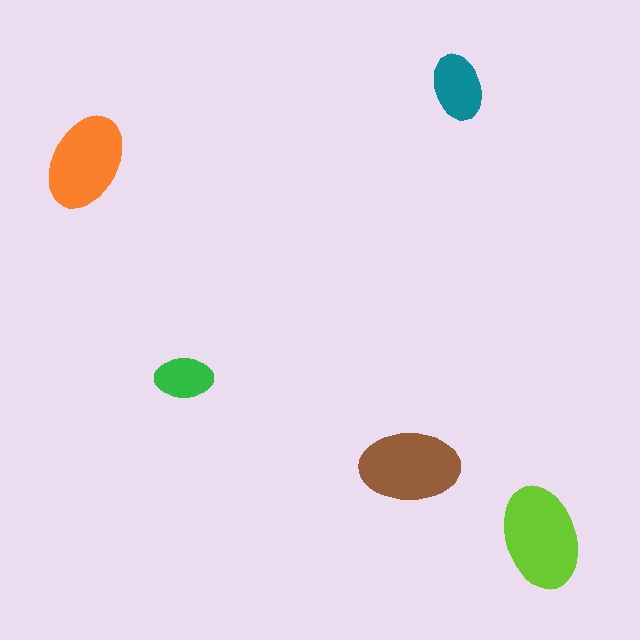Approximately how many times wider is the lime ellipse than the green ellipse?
About 2 times wider.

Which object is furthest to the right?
The lime ellipse is rightmost.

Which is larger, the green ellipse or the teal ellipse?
The teal one.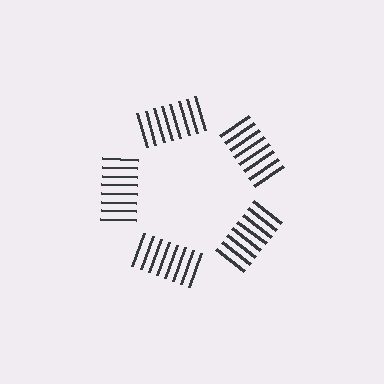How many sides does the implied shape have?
5 sides — the line-ends trace a pentagon.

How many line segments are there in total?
40 — 8 along each of the 5 edges.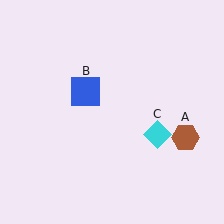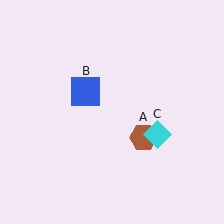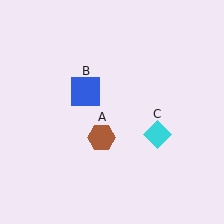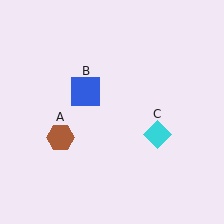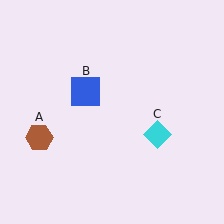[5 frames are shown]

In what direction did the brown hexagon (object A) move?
The brown hexagon (object A) moved left.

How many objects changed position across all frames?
1 object changed position: brown hexagon (object A).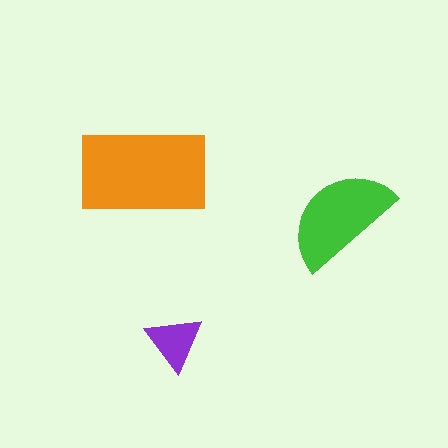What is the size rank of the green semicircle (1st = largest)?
2nd.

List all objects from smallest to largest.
The purple triangle, the green semicircle, the orange rectangle.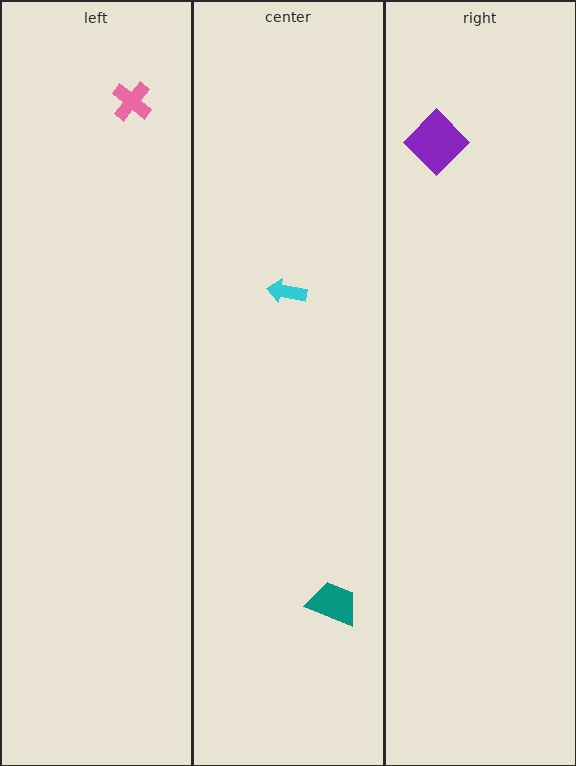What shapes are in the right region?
The purple diamond.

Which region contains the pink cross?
The left region.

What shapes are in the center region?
The teal trapezoid, the cyan arrow.